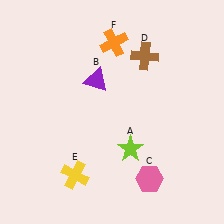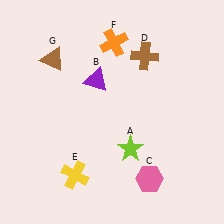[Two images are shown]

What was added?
A brown triangle (G) was added in Image 2.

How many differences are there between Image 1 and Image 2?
There is 1 difference between the two images.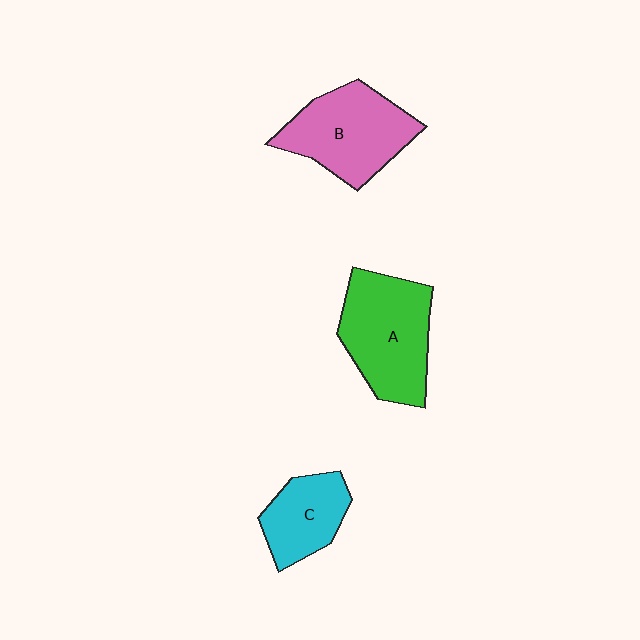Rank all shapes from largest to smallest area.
From largest to smallest: A (green), B (pink), C (cyan).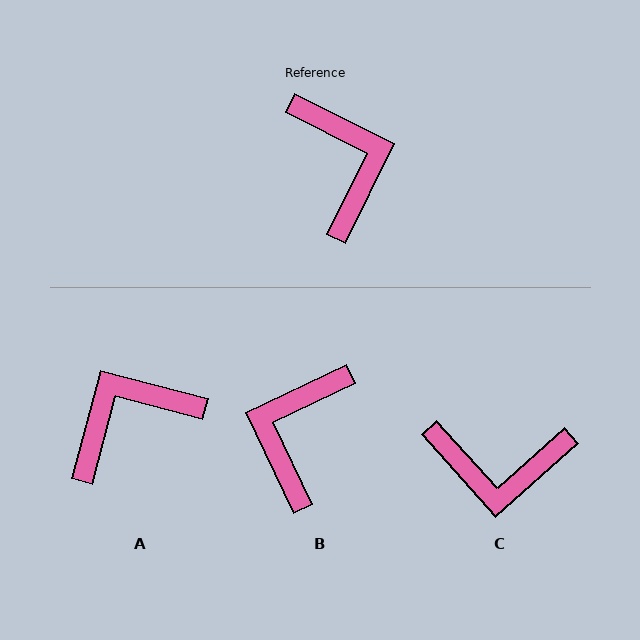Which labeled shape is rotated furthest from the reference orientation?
B, about 142 degrees away.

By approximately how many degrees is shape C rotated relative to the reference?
Approximately 112 degrees clockwise.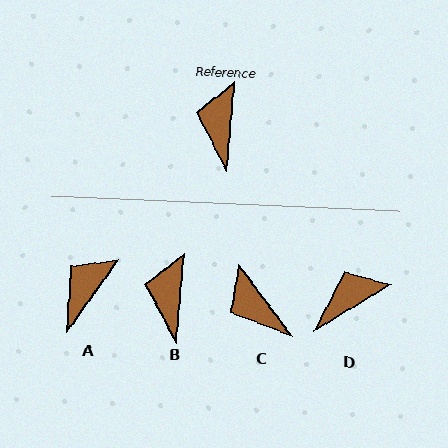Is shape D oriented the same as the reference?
No, it is off by about 54 degrees.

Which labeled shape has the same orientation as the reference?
B.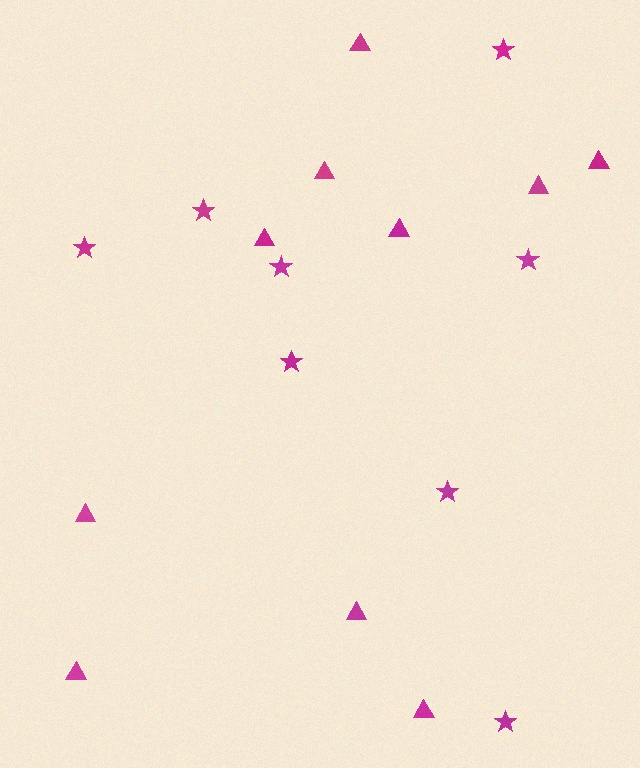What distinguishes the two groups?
There are 2 groups: one group of stars (8) and one group of triangles (10).